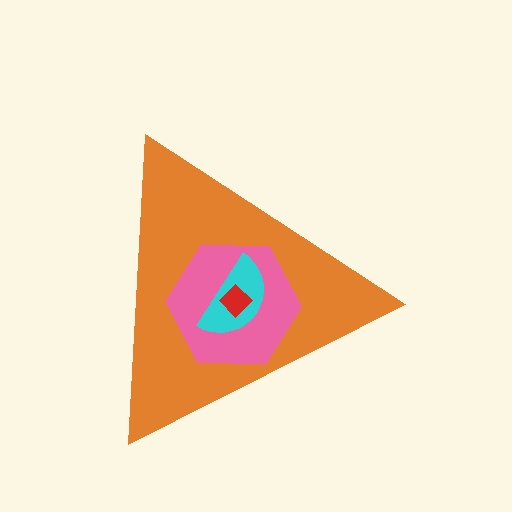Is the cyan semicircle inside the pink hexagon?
Yes.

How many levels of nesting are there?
4.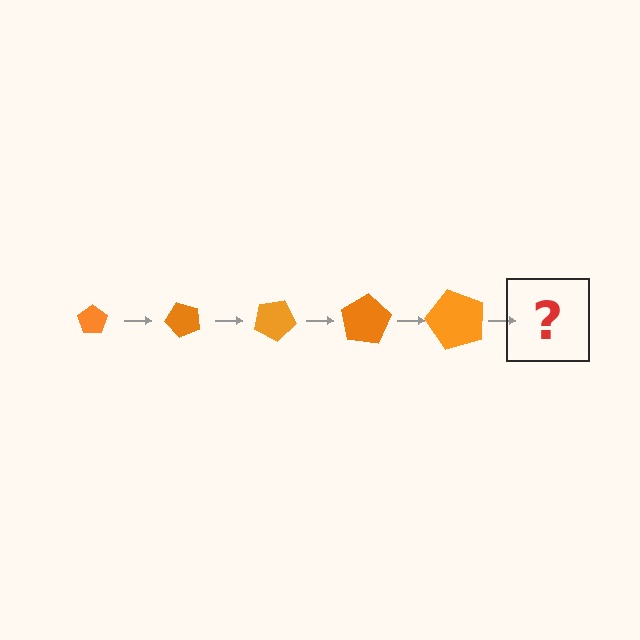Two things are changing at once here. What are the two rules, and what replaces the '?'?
The two rules are that the pentagon grows larger each step and it rotates 50 degrees each step. The '?' should be a pentagon, larger than the previous one and rotated 250 degrees from the start.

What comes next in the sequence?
The next element should be a pentagon, larger than the previous one and rotated 250 degrees from the start.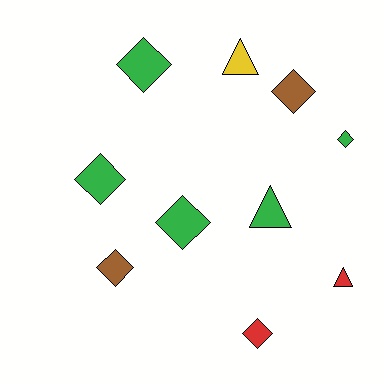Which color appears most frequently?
Green, with 5 objects.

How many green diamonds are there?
There are 4 green diamonds.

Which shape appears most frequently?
Diamond, with 7 objects.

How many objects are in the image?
There are 10 objects.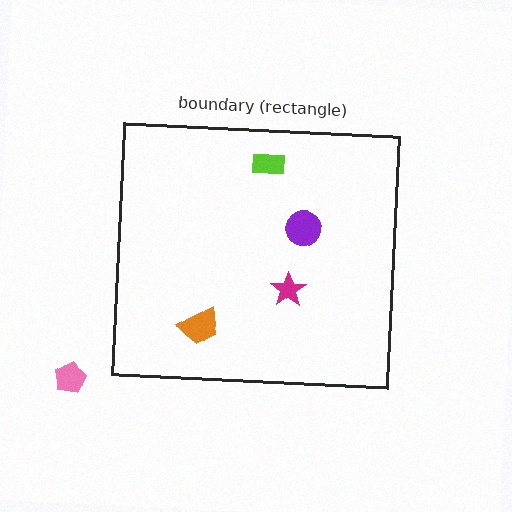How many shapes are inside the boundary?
4 inside, 1 outside.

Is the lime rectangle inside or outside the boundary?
Inside.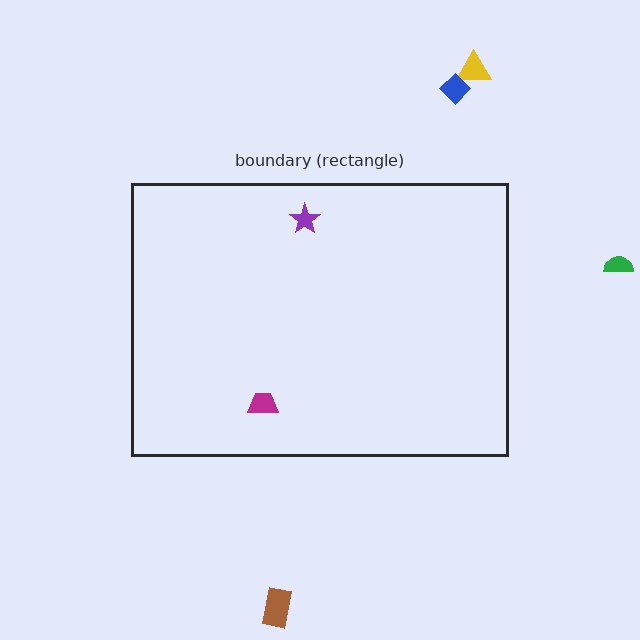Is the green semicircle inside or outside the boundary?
Outside.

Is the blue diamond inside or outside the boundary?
Outside.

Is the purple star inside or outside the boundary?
Inside.